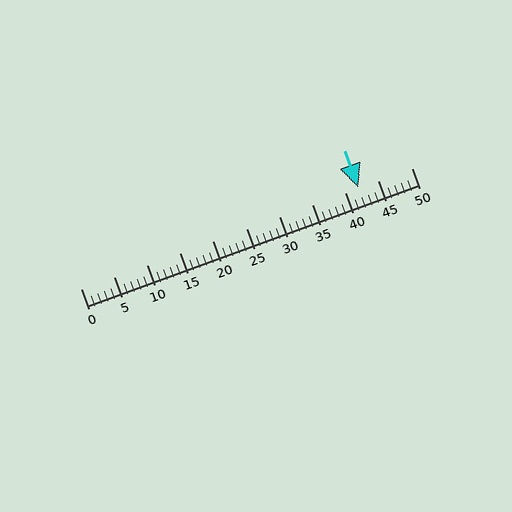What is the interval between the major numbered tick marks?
The major tick marks are spaced 5 units apart.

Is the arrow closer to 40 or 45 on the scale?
The arrow is closer to 40.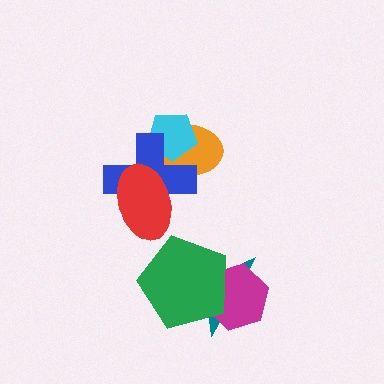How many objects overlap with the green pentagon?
2 objects overlap with the green pentagon.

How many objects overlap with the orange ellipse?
3 objects overlap with the orange ellipse.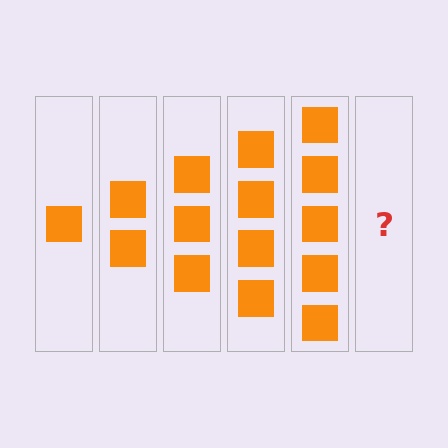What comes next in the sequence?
The next element should be 6 squares.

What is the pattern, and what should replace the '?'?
The pattern is that each step adds one more square. The '?' should be 6 squares.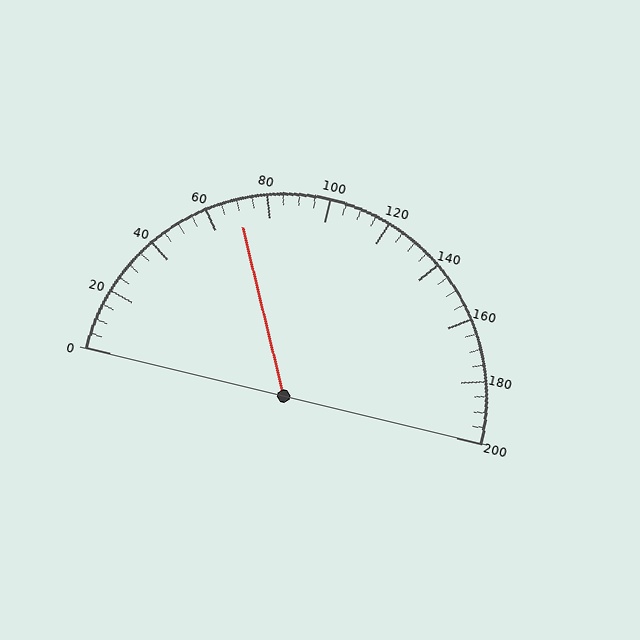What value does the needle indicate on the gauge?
The needle indicates approximately 70.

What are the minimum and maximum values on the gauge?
The gauge ranges from 0 to 200.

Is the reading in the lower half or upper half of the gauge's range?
The reading is in the lower half of the range (0 to 200).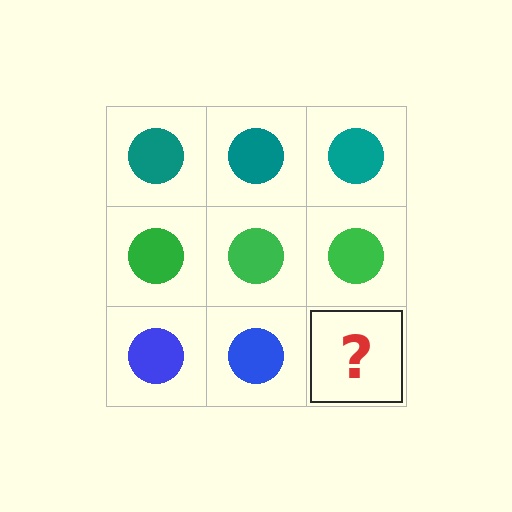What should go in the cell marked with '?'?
The missing cell should contain a blue circle.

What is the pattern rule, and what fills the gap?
The rule is that each row has a consistent color. The gap should be filled with a blue circle.